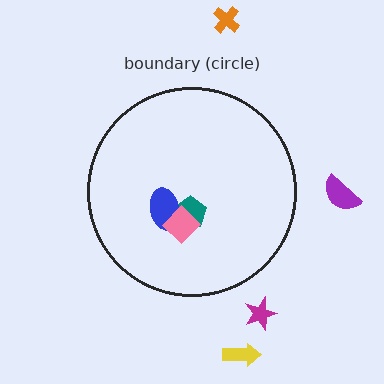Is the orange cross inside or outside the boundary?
Outside.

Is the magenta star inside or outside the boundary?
Outside.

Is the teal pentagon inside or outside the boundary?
Inside.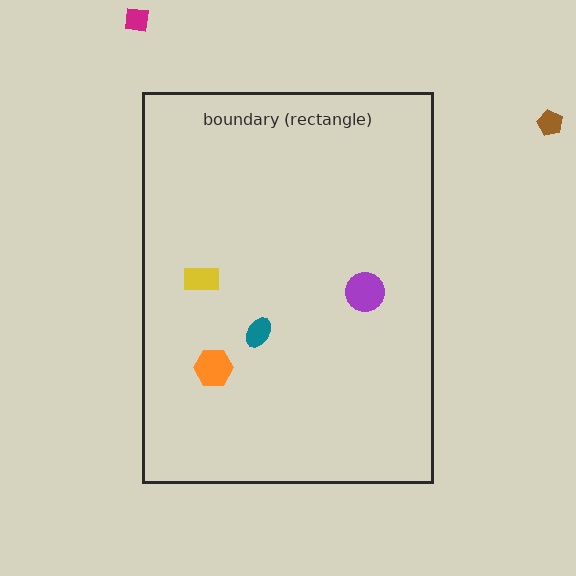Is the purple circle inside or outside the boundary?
Inside.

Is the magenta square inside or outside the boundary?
Outside.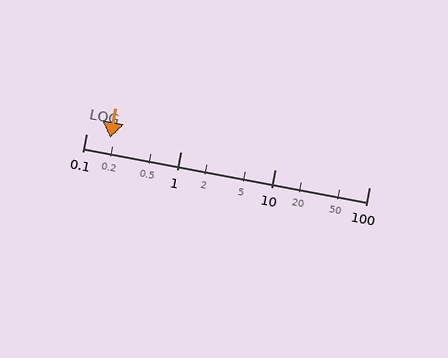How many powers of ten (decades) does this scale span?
The scale spans 3 decades, from 0.1 to 100.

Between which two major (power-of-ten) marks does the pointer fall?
The pointer is between 0.1 and 1.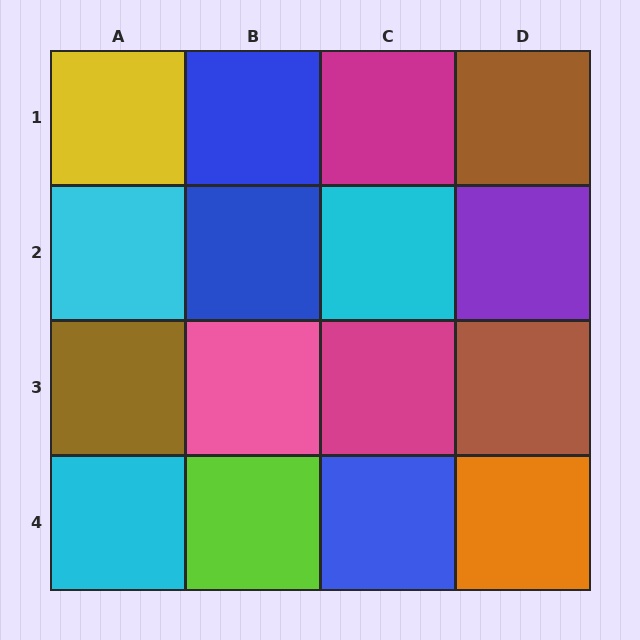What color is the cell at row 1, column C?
Magenta.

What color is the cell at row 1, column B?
Blue.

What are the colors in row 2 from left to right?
Cyan, blue, cyan, purple.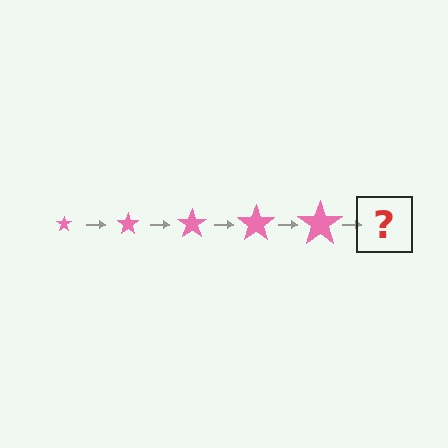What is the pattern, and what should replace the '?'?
The pattern is that the star gets progressively larger each step. The '?' should be a pink star, larger than the previous one.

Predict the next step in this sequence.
The next step is a pink star, larger than the previous one.